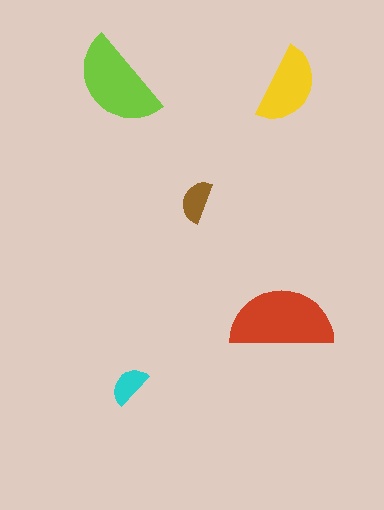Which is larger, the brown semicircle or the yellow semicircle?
The yellow one.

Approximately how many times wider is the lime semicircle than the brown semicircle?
About 2 times wider.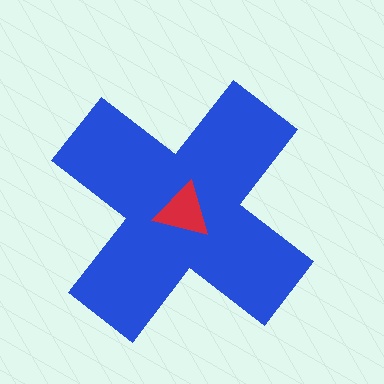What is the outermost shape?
The blue cross.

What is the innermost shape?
The red triangle.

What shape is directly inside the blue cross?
The red triangle.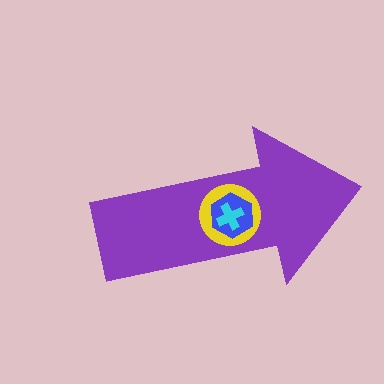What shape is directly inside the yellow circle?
The blue hexagon.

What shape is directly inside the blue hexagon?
The cyan cross.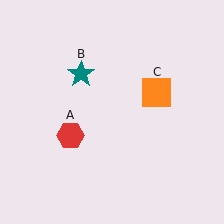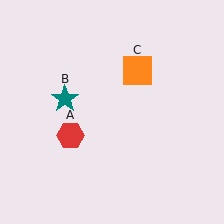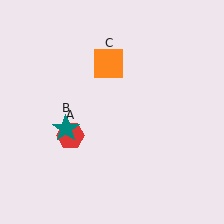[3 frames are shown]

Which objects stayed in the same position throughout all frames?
Red hexagon (object A) remained stationary.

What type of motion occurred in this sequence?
The teal star (object B), orange square (object C) rotated counterclockwise around the center of the scene.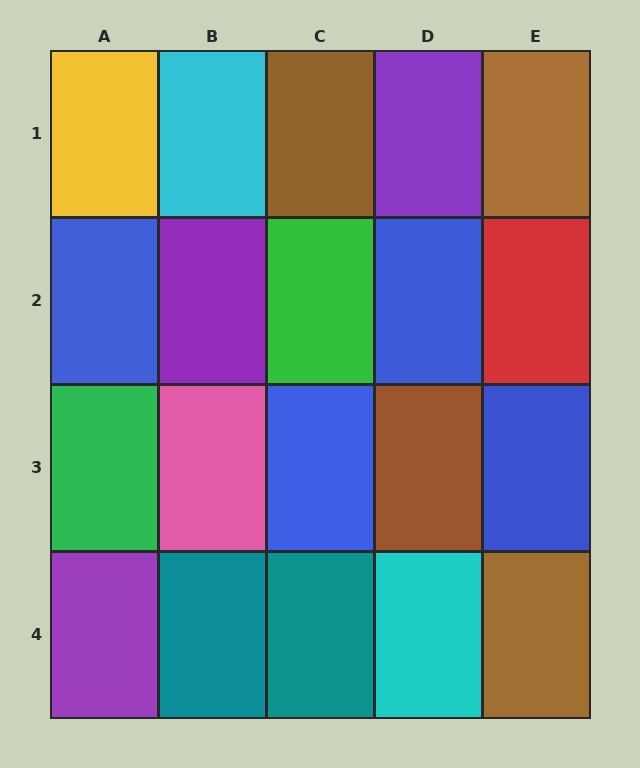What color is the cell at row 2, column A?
Blue.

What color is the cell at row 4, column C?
Teal.